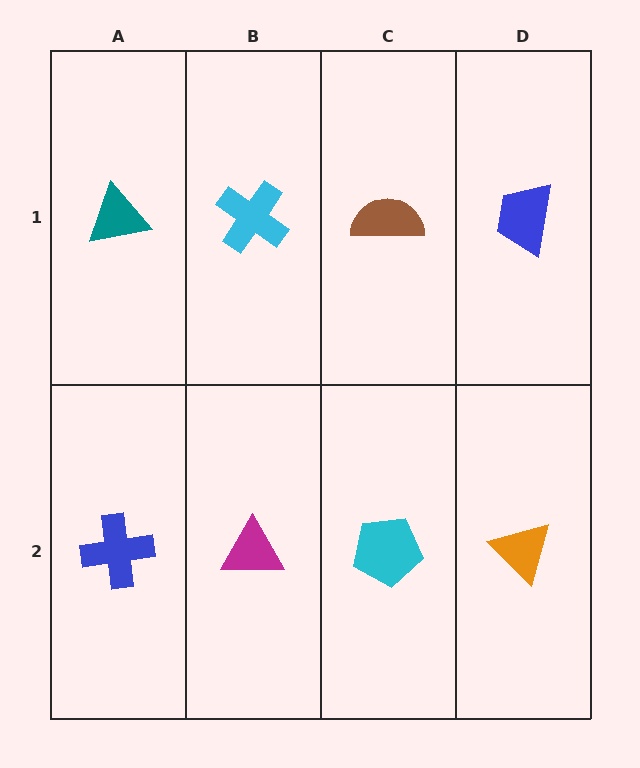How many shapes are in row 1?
4 shapes.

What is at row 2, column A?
A blue cross.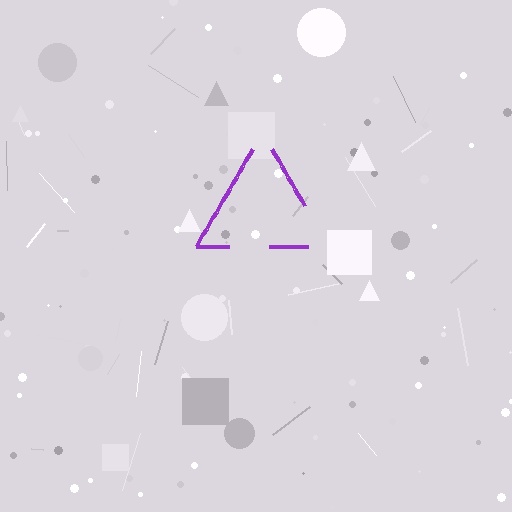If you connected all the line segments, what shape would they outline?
They would outline a triangle.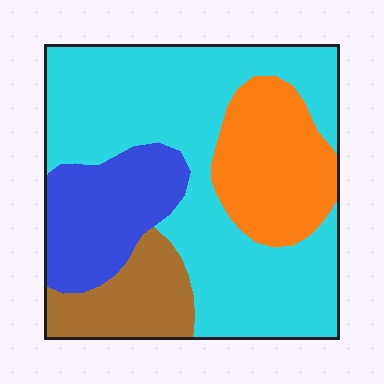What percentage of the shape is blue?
Blue takes up about one sixth (1/6) of the shape.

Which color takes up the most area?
Cyan, at roughly 50%.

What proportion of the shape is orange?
Orange covers 18% of the shape.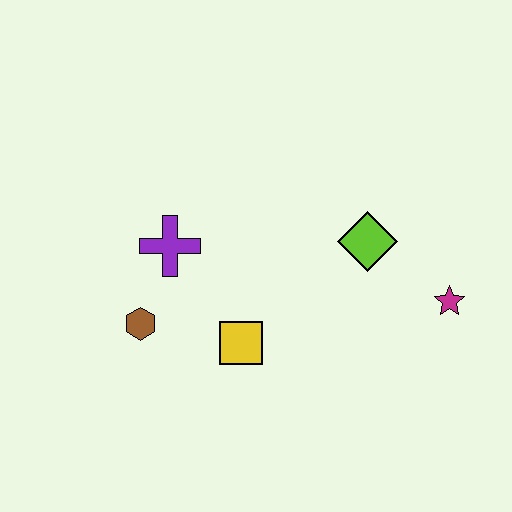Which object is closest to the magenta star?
The lime diamond is closest to the magenta star.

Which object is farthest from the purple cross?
The magenta star is farthest from the purple cross.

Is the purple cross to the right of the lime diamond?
No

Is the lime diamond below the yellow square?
No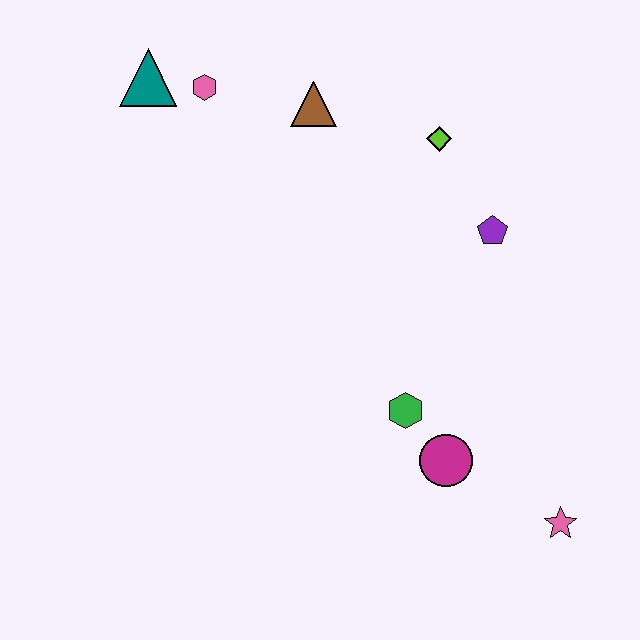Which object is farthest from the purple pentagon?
The teal triangle is farthest from the purple pentagon.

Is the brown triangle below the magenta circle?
No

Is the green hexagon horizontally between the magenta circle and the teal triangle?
Yes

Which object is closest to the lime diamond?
The purple pentagon is closest to the lime diamond.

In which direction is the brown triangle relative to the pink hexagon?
The brown triangle is to the right of the pink hexagon.